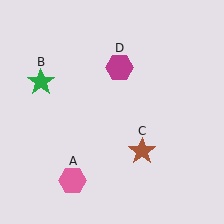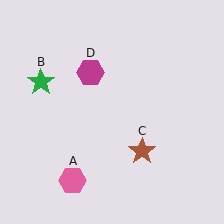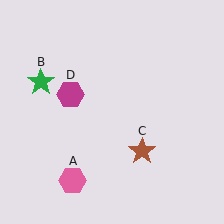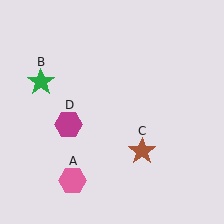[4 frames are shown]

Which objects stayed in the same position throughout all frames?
Pink hexagon (object A) and green star (object B) and brown star (object C) remained stationary.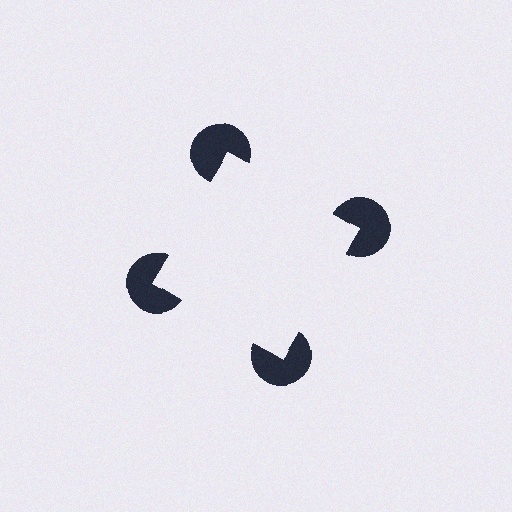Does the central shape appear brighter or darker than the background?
It typically appears slightly brighter than the background, even though no actual brightness change is drawn.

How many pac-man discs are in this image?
There are 4 — one at each vertex of the illusory square.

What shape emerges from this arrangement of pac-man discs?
An illusory square — its edges are inferred from the aligned wedge cuts in the pac-man discs, not physically drawn.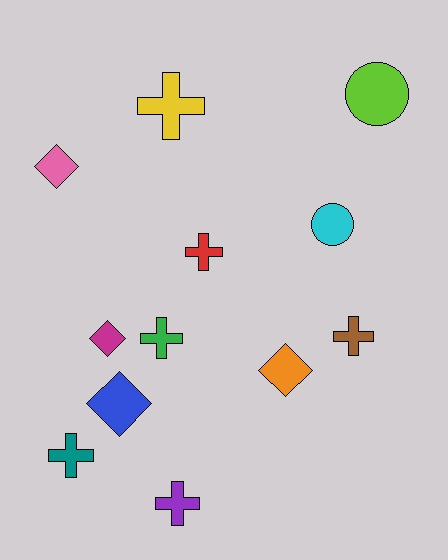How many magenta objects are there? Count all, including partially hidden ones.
There is 1 magenta object.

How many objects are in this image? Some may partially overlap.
There are 12 objects.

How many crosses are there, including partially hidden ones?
There are 6 crosses.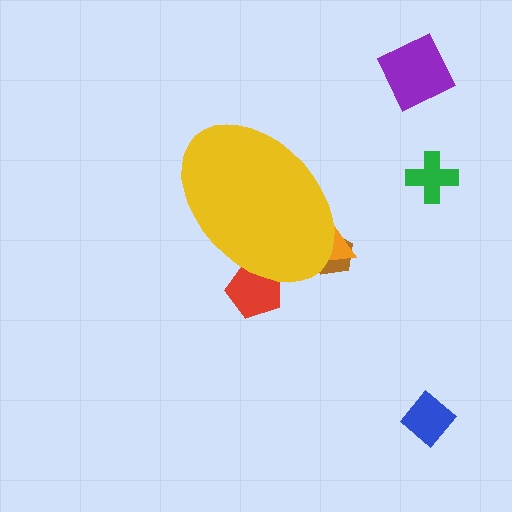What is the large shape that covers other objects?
A yellow ellipse.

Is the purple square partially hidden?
No, the purple square is fully visible.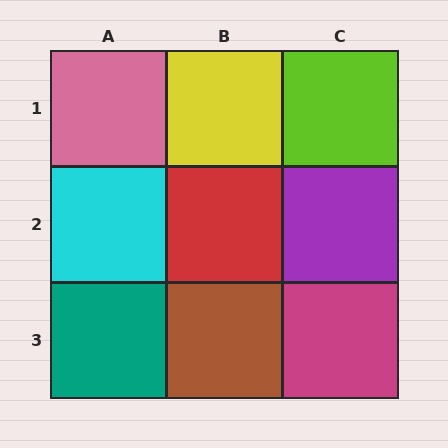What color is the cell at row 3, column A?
Teal.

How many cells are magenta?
1 cell is magenta.